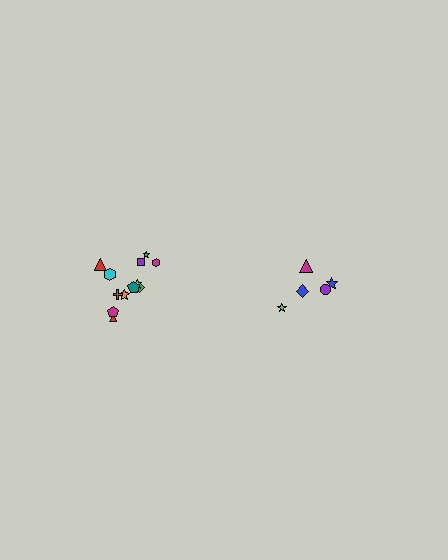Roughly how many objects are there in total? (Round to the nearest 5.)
Roughly 15 objects in total.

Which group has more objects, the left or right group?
The left group.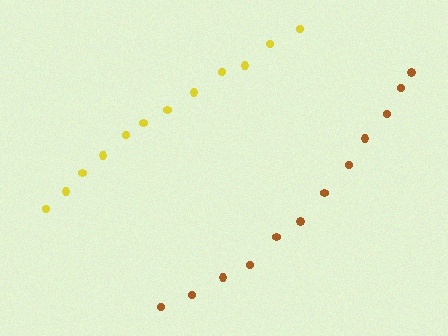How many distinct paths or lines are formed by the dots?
There are 2 distinct paths.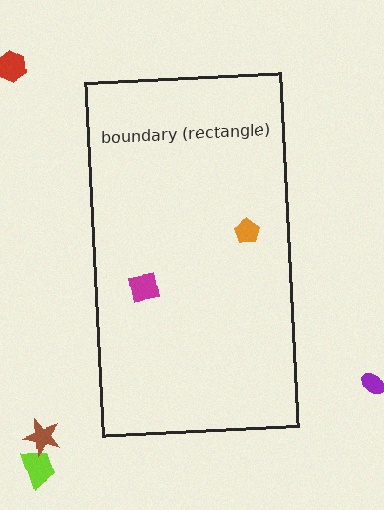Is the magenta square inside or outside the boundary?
Inside.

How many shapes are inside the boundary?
2 inside, 4 outside.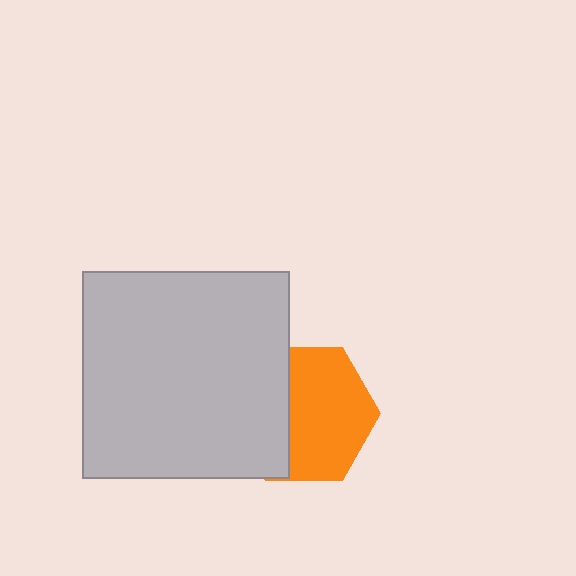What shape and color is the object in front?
The object in front is a light gray square.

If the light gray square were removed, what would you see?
You would see the complete orange hexagon.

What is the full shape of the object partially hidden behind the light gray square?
The partially hidden object is an orange hexagon.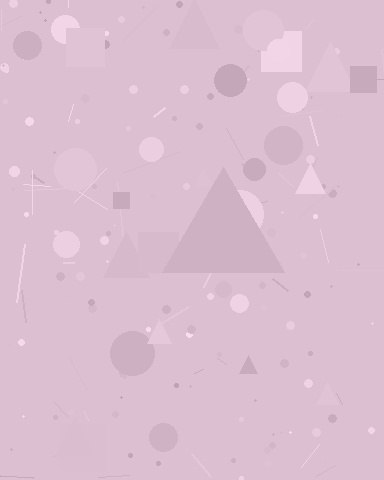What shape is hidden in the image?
A triangle is hidden in the image.